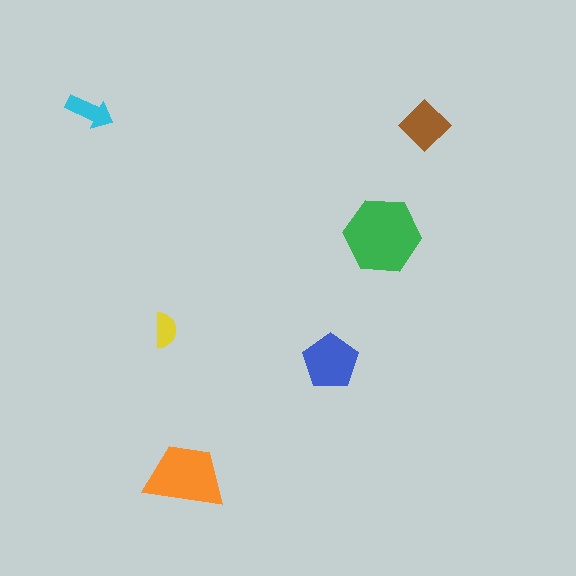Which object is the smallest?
The yellow semicircle.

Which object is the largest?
The green hexagon.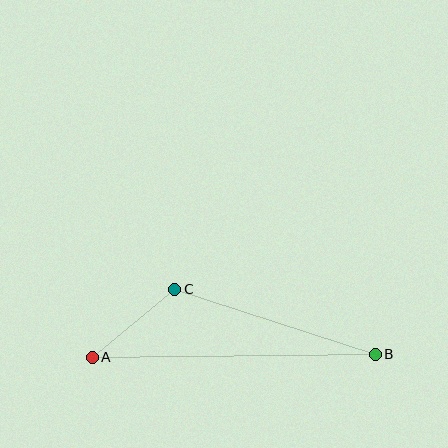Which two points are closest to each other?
Points A and C are closest to each other.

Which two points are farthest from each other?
Points A and B are farthest from each other.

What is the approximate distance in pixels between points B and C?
The distance between B and C is approximately 211 pixels.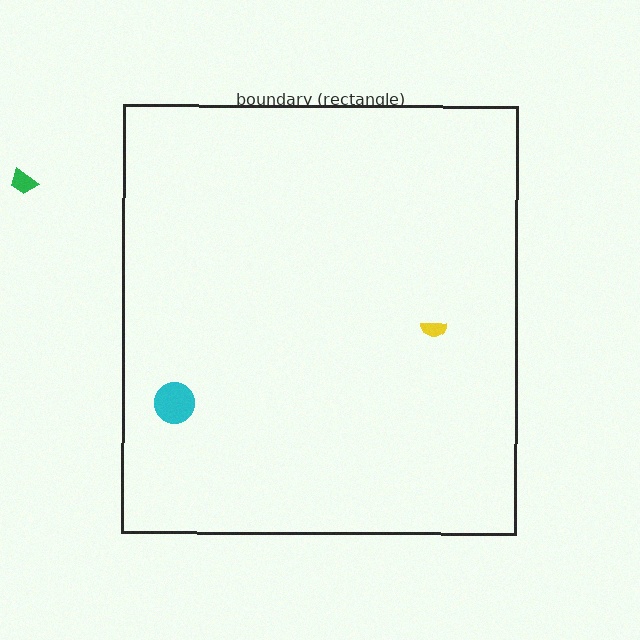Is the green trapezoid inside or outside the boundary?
Outside.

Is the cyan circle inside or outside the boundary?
Inside.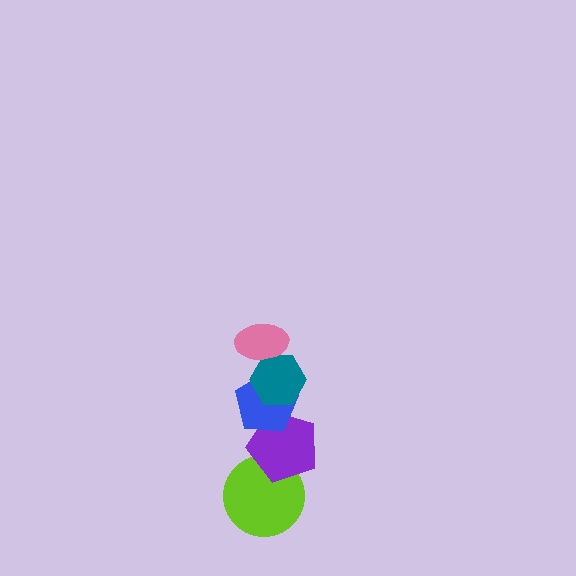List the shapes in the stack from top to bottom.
From top to bottom: the pink ellipse, the teal hexagon, the blue pentagon, the purple pentagon, the lime circle.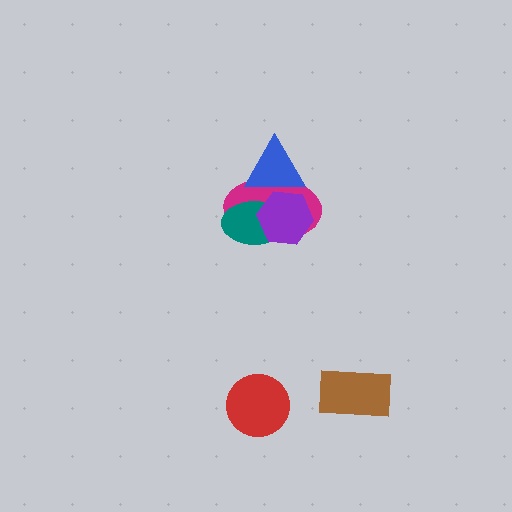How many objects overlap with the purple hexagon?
3 objects overlap with the purple hexagon.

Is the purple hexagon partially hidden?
No, no other shape covers it.